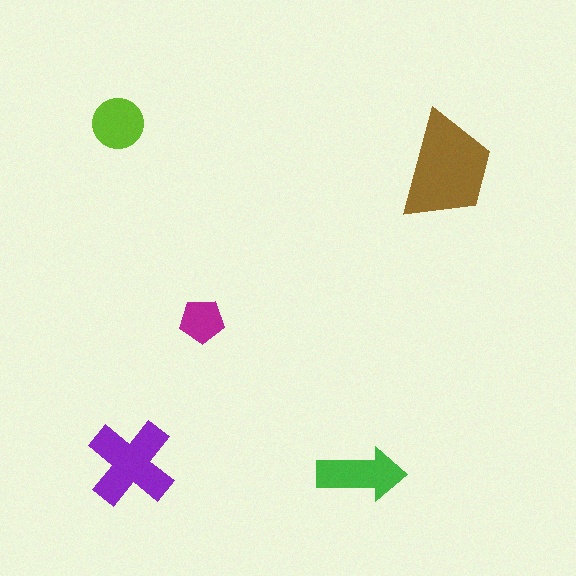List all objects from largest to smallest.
The brown trapezoid, the purple cross, the green arrow, the lime circle, the magenta pentagon.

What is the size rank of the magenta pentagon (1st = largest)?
5th.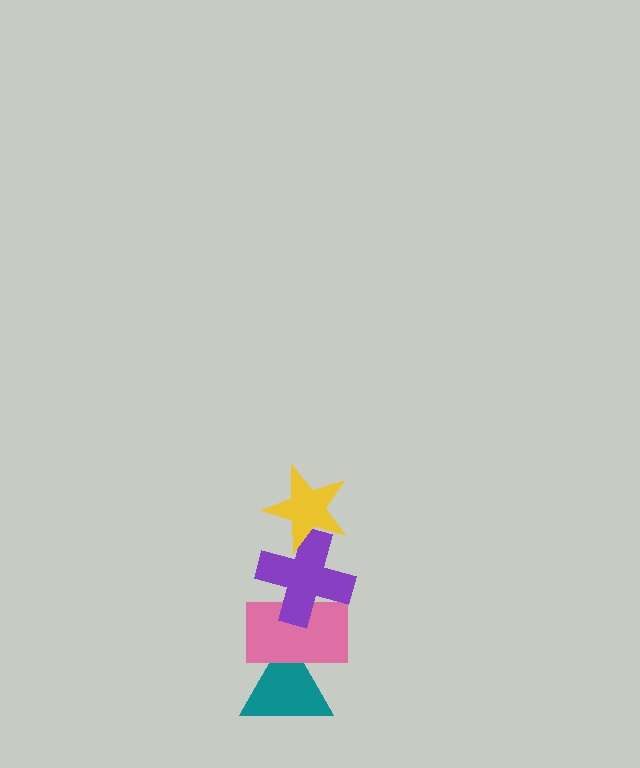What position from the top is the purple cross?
The purple cross is 2nd from the top.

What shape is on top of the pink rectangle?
The purple cross is on top of the pink rectangle.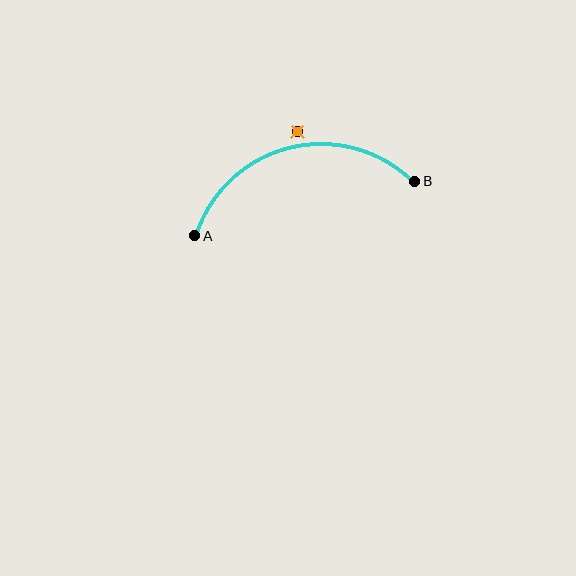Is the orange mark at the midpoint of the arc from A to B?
No — the orange mark does not lie on the arc at all. It sits slightly outside the curve.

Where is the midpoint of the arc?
The arc midpoint is the point on the curve farthest from the straight line joining A and B. It sits above that line.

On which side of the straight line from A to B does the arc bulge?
The arc bulges above the straight line connecting A and B.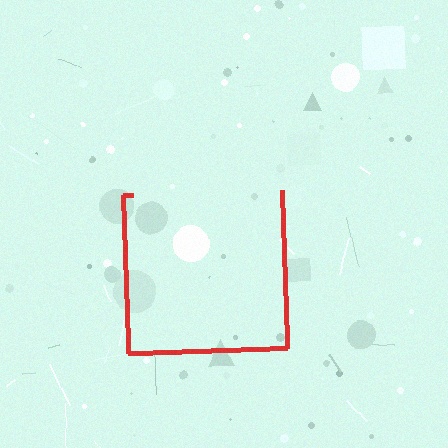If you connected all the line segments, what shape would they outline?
They would outline a square.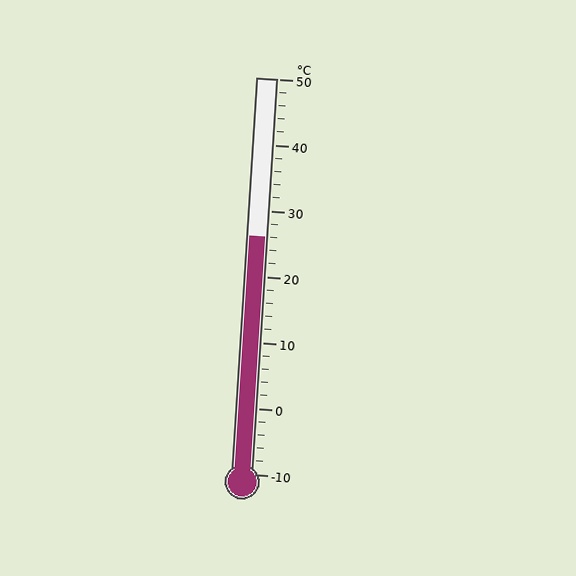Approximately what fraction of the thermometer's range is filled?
The thermometer is filled to approximately 60% of its range.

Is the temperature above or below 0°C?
The temperature is above 0°C.